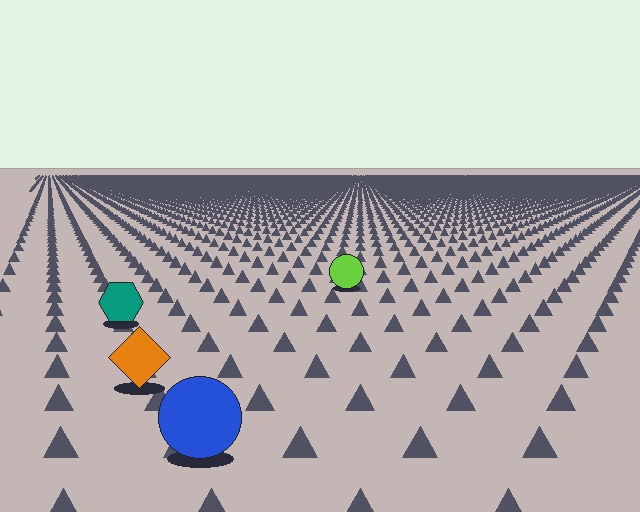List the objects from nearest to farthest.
From nearest to farthest: the blue circle, the orange diamond, the teal hexagon, the lime circle.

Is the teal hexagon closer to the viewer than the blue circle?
No. The blue circle is closer — you can tell from the texture gradient: the ground texture is coarser near it.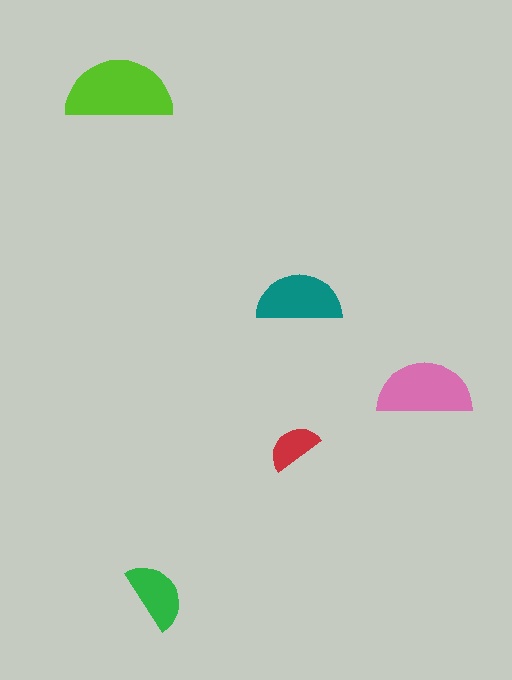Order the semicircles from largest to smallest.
the lime one, the pink one, the teal one, the green one, the red one.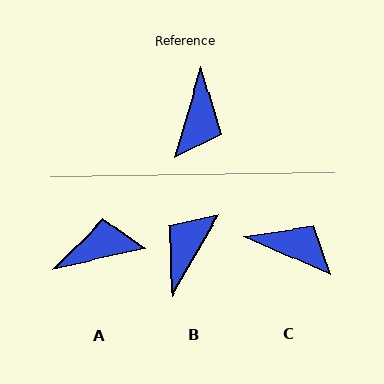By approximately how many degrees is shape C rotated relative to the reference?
Approximately 82 degrees counter-clockwise.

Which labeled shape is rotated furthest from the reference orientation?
B, about 166 degrees away.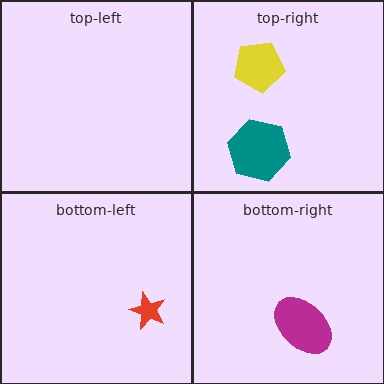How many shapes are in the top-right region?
2.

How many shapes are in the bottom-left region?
1.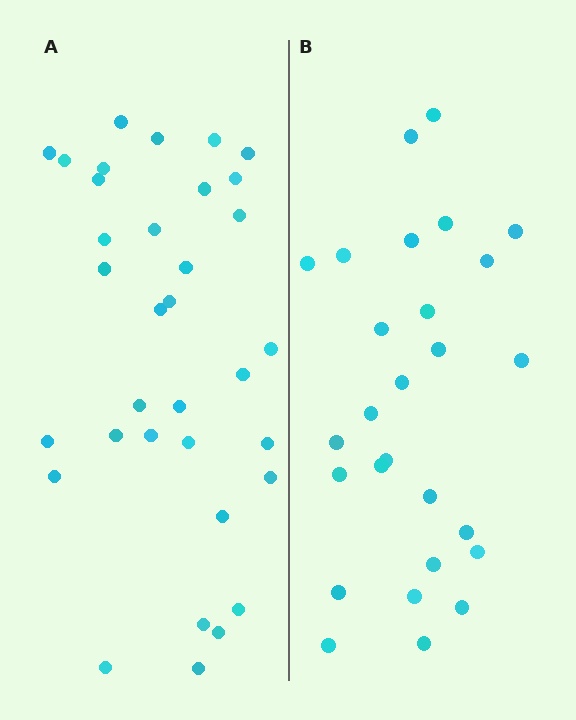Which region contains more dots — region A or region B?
Region A (the left region) has more dots.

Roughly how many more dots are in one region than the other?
Region A has roughly 8 or so more dots than region B.